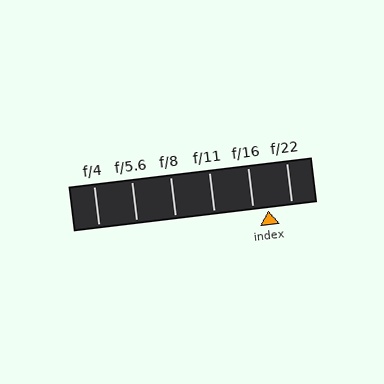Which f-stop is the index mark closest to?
The index mark is closest to f/16.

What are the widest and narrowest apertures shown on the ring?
The widest aperture shown is f/4 and the narrowest is f/22.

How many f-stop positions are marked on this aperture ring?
There are 6 f-stop positions marked.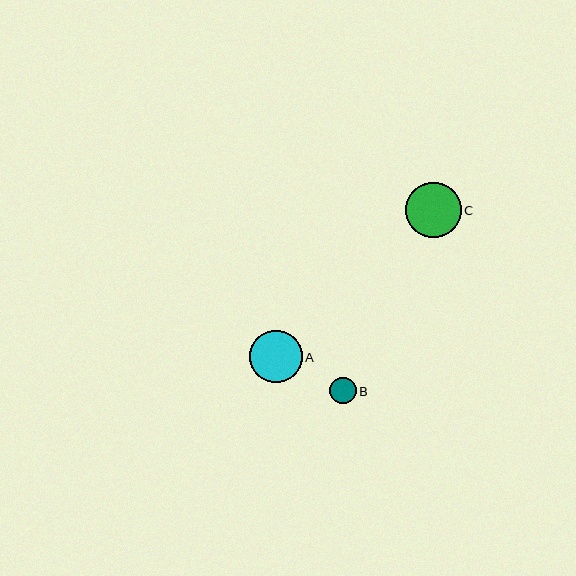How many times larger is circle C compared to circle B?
Circle C is approximately 2.1 times the size of circle B.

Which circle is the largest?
Circle C is the largest with a size of approximately 56 pixels.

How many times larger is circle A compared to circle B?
Circle A is approximately 2.0 times the size of circle B.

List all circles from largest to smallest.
From largest to smallest: C, A, B.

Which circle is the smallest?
Circle B is the smallest with a size of approximately 27 pixels.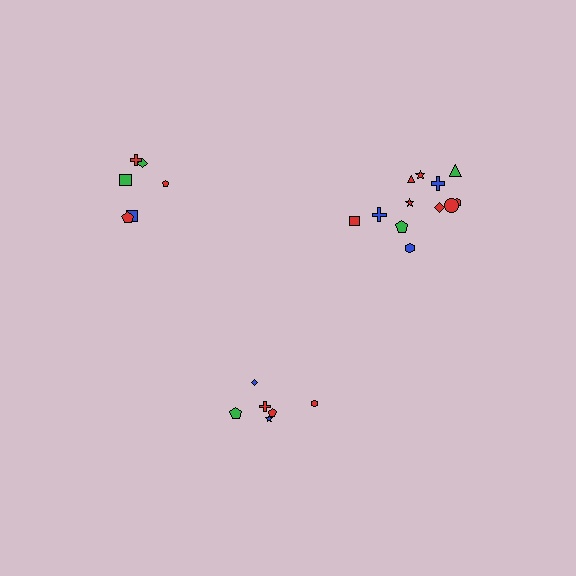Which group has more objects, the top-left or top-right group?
The top-right group.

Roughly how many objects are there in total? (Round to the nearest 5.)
Roughly 25 objects in total.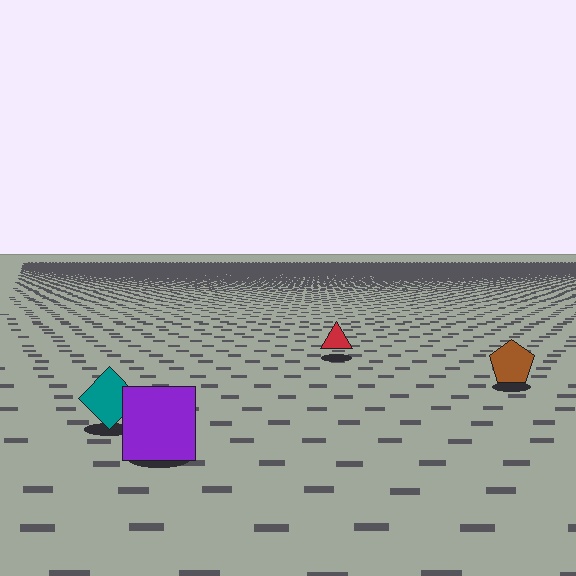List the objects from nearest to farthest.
From nearest to farthest: the purple square, the teal diamond, the brown pentagon, the red triangle.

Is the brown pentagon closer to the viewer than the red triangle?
Yes. The brown pentagon is closer — you can tell from the texture gradient: the ground texture is coarser near it.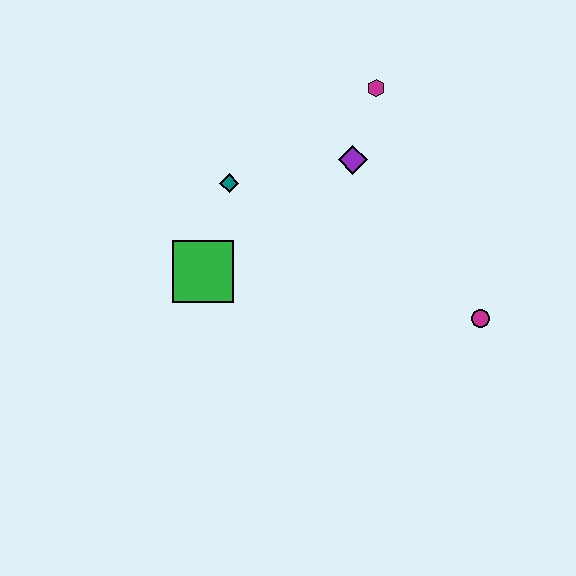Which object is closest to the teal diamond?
The green square is closest to the teal diamond.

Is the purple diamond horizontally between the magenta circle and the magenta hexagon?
No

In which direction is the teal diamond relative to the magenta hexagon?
The teal diamond is to the left of the magenta hexagon.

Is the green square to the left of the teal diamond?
Yes